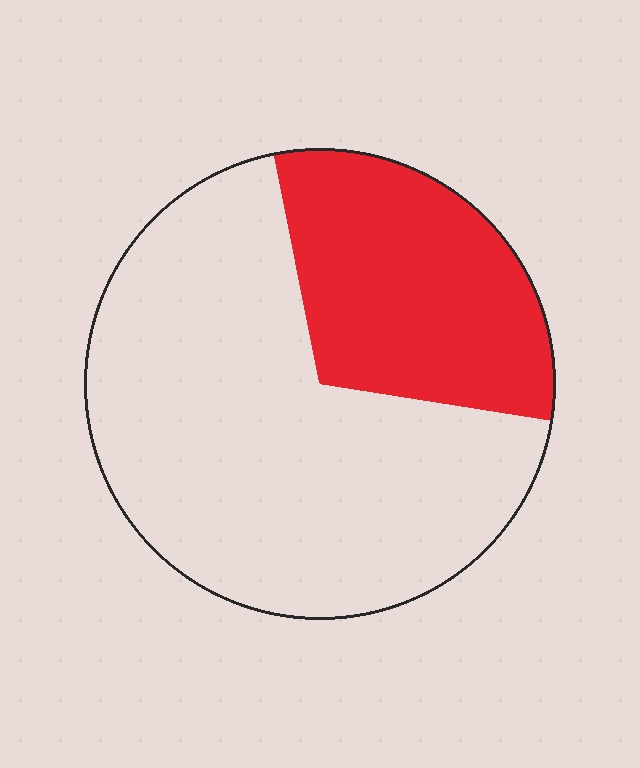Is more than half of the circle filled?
No.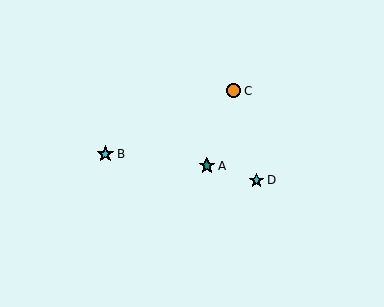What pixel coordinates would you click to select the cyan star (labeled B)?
Click at (105, 154) to select the cyan star B.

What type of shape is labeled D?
Shape D is a cyan star.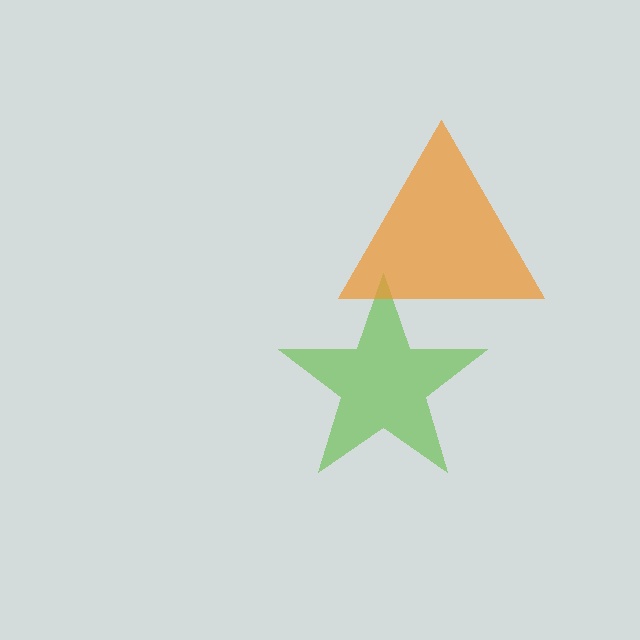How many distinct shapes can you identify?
There are 2 distinct shapes: a lime star, an orange triangle.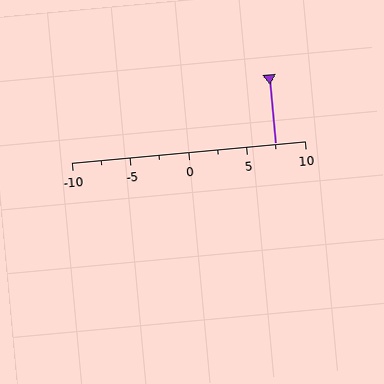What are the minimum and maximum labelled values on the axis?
The axis runs from -10 to 10.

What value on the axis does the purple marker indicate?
The marker indicates approximately 7.5.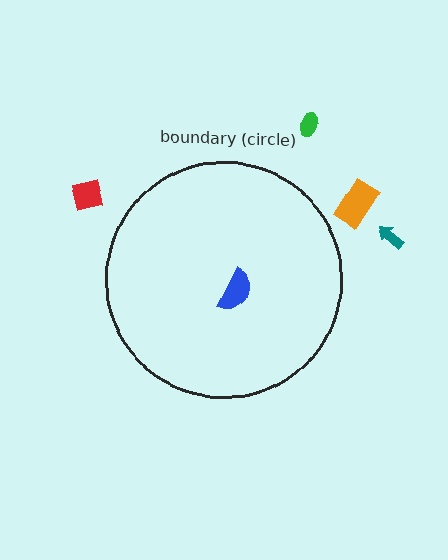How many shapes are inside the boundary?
1 inside, 4 outside.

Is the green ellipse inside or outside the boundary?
Outside.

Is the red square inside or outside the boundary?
Outside.